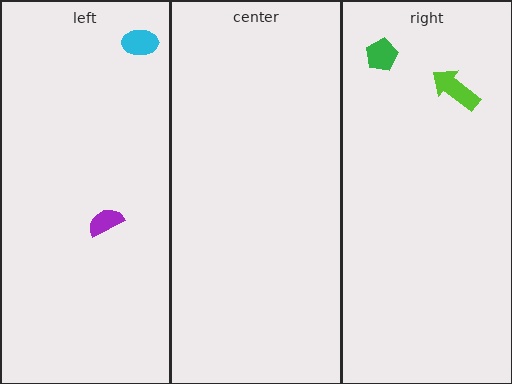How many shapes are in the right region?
2.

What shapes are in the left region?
The purple semicircle, the cyan ellipse.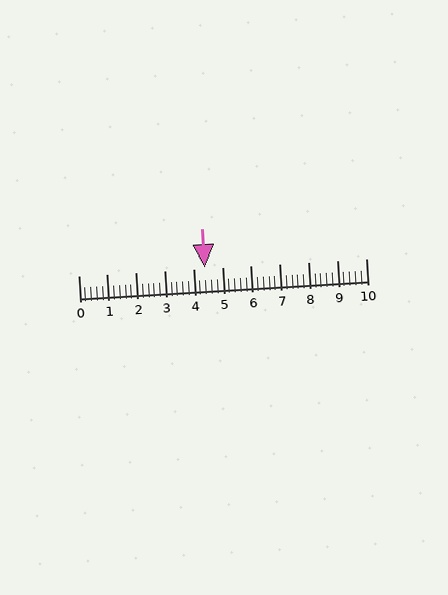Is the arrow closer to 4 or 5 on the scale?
The arrow is closer to 4.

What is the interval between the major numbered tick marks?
The major tick marks are spaced 1 units apart.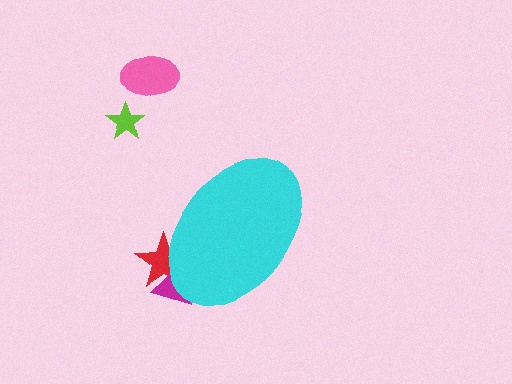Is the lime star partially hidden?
No, the lime star is fully visible.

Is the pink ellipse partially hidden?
No, the pink ellipse is fully visible.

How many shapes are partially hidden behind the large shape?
2 shapes are partially hidden.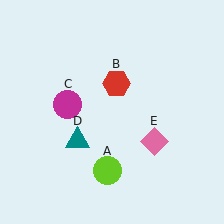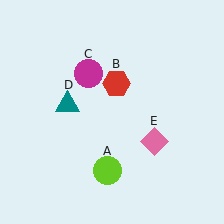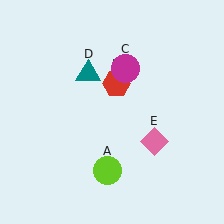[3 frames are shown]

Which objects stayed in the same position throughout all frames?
Lime circle (object A) and red hexagon (object B) and pink diamond (object E) remained stationary.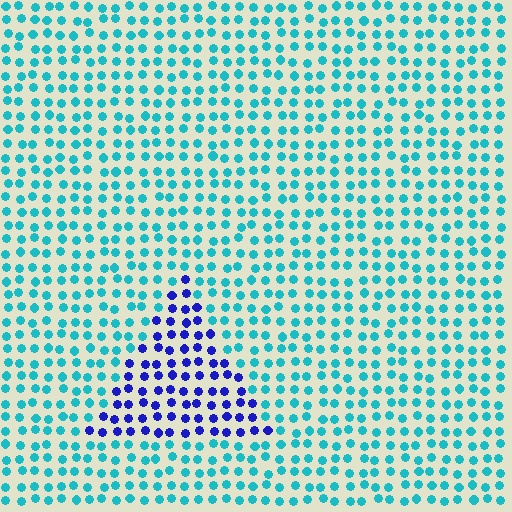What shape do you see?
I see a triangle.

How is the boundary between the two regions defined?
The boundary is defined purely by a slight shift in hue (about 58 degrees). Spacing, size, and orientation are identical on both sides.